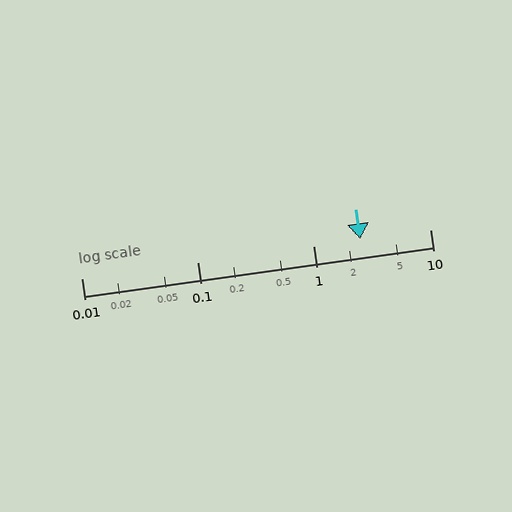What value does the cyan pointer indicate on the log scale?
The pointer indicates approximately 2.5.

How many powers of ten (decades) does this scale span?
The scale spans 3 decades, from 0.01 to 10.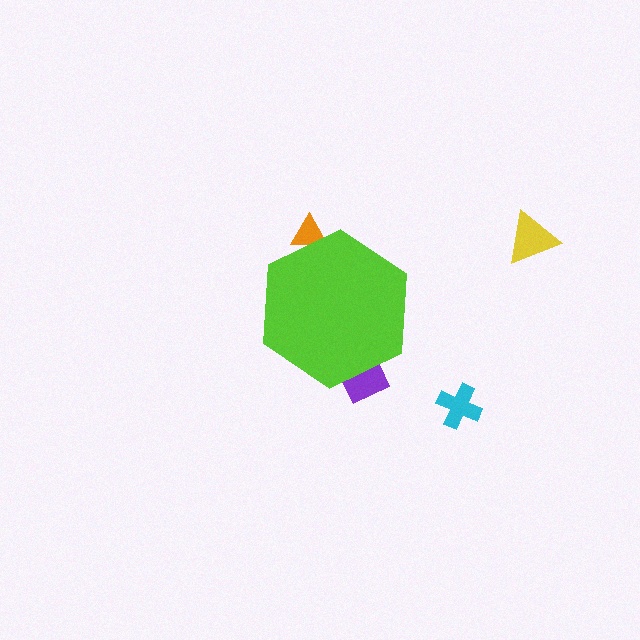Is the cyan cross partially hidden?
No, the cyan cross is fully visible.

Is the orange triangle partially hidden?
Yes, the orange triangle is partially hidden behind the lime hexagon.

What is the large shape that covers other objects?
A lime hexagon.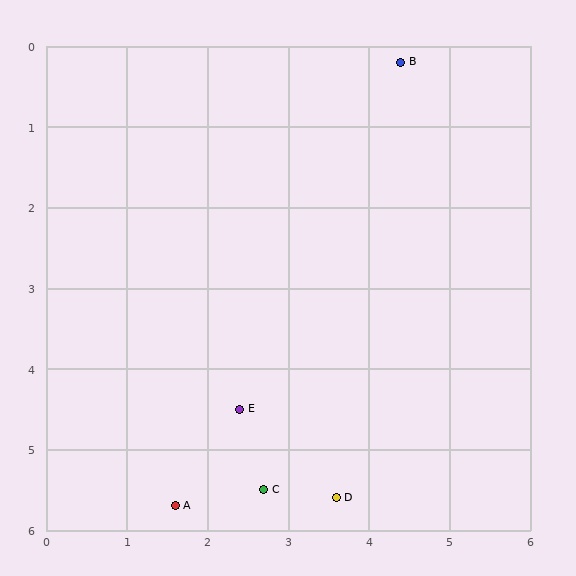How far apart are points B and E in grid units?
Points B and E are about 4.7 grid units apart.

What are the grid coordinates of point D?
Point D is at approximately (3.6, 5.6).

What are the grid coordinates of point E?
Point E is at approximately (2.4, 4.5).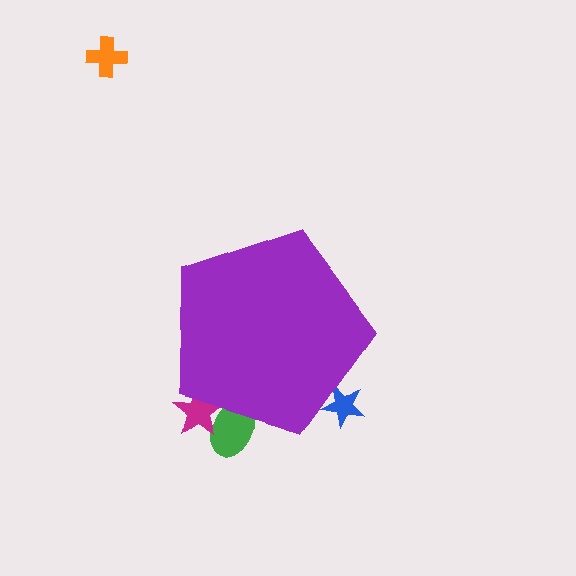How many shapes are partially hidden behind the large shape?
3 shapes are partially hidden.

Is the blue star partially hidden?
Yes, the blue star is partially hidden behind the purple pentagon.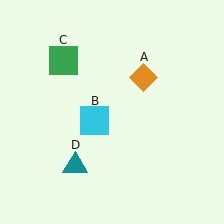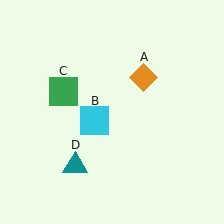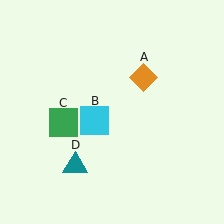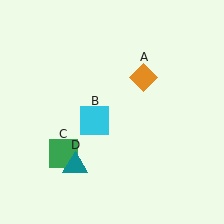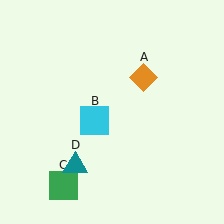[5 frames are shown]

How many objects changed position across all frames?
1 object changed position: green square (object C).